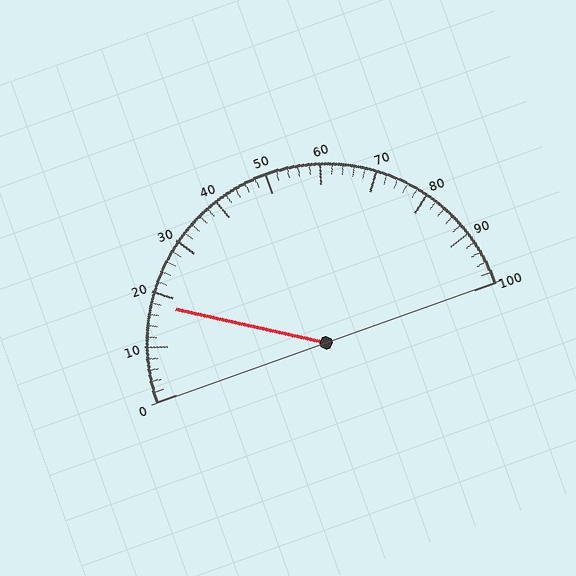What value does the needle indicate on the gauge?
The needle indicates approximately 18.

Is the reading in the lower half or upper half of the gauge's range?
The reading is in the lower half of the range (0 to 100).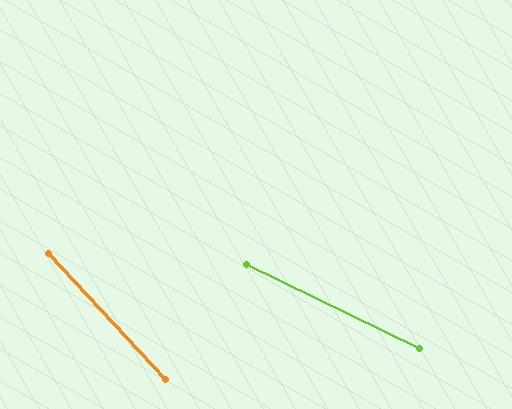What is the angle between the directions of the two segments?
Approximately 22 degrees.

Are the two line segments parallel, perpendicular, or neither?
Neither parallel nor perpendicular — they differ by about 22°.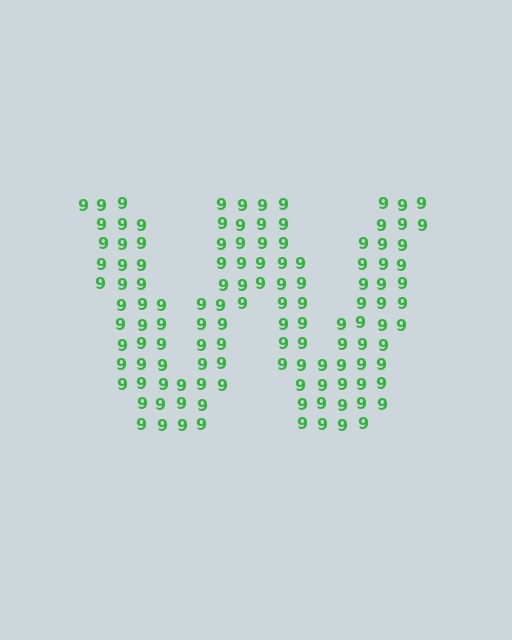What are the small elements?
The small elements are digit 9's.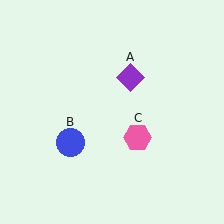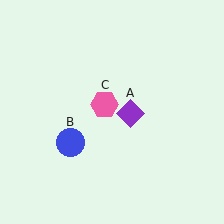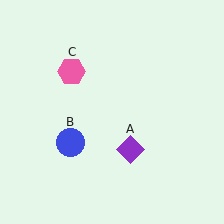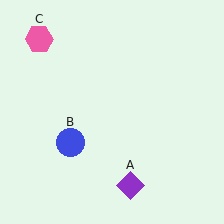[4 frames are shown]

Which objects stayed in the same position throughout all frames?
Blue circle (object B) remained stationary.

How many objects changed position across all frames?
2 objects changed position: purple diamond (object A), pink hexagon (object C).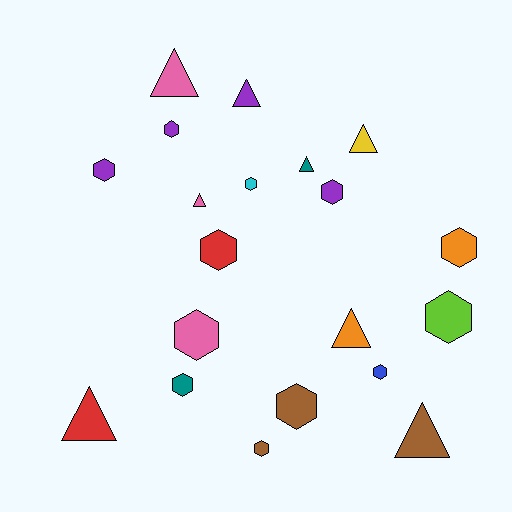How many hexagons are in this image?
There are 12 hexagons.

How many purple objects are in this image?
There are 4 purple objects.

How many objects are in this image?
There are 20 objects.